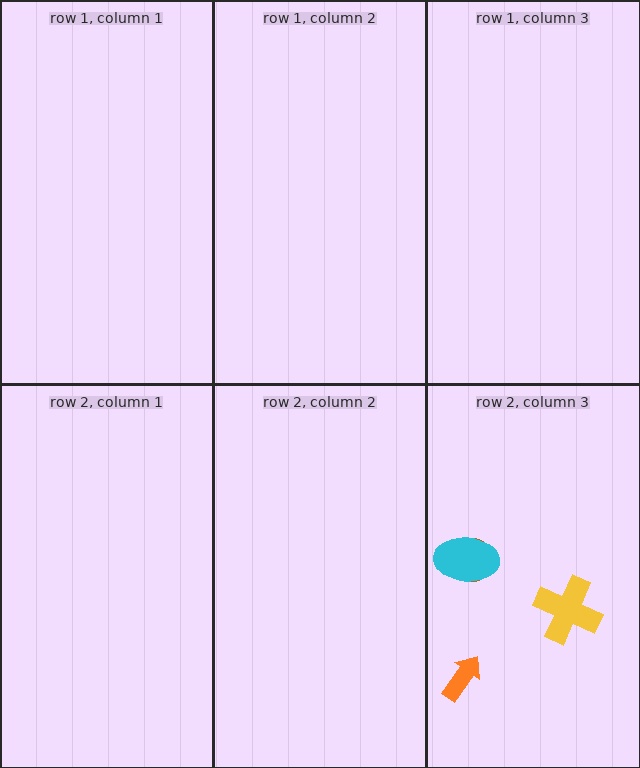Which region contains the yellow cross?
The row 2, column 3 region.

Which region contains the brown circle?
The row 2, column 3 region.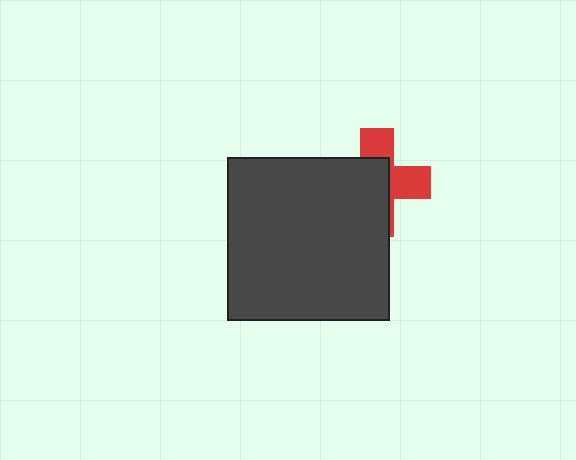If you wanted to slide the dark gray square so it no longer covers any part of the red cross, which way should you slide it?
Slide it toward the lower-left — that is the most direct way to separate the two shapes.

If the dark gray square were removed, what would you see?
You would see the complete red cross.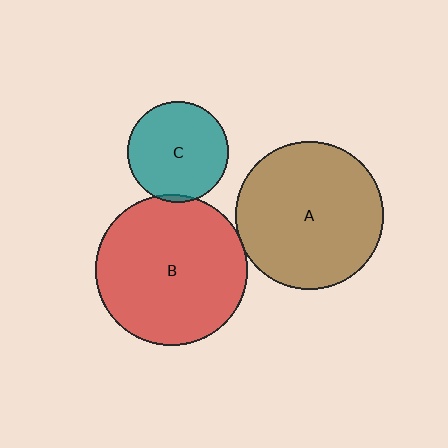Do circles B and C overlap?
Yes.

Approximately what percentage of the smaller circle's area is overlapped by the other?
Approximately 5%.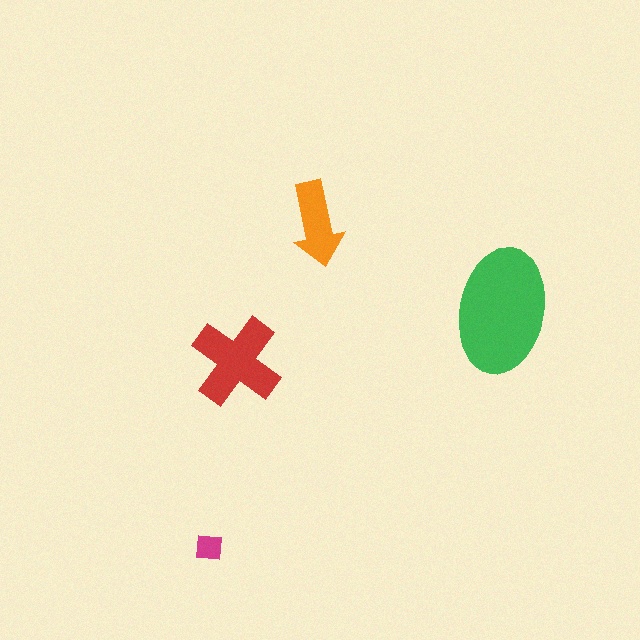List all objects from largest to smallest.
The green ellipse, the red cross, the orange arrow, the magenta square.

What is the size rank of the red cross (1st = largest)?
2nd.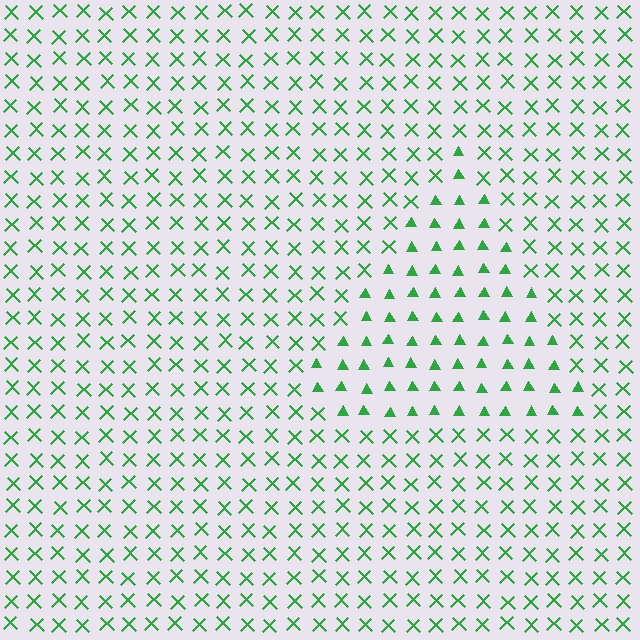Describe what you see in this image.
The image is filled with small green elements arranged in a uniform grid. A triangle-shaped region contains triangles, while the surrounding area contains X marks. The boundary is defined purely by the change in element shape.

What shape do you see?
I see a triangle.